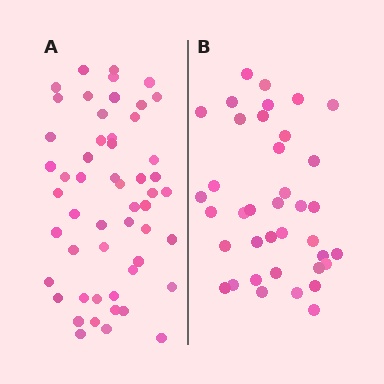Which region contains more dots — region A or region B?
Region A (the left region) has more dots.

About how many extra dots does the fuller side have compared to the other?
Region A has approximately 15 more dots than region B.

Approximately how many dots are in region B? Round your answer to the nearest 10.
About 40 dots. (The exact count is 38, which rounds to 40.)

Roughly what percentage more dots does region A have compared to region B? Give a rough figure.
About 40% more.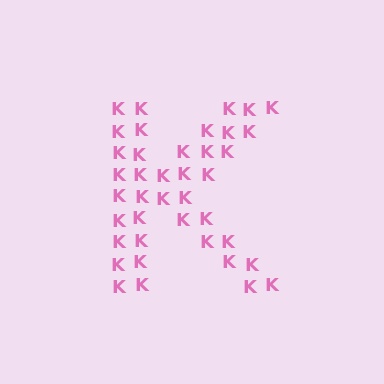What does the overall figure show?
The overall figure shows the letter K.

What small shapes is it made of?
It is made of small letter K's.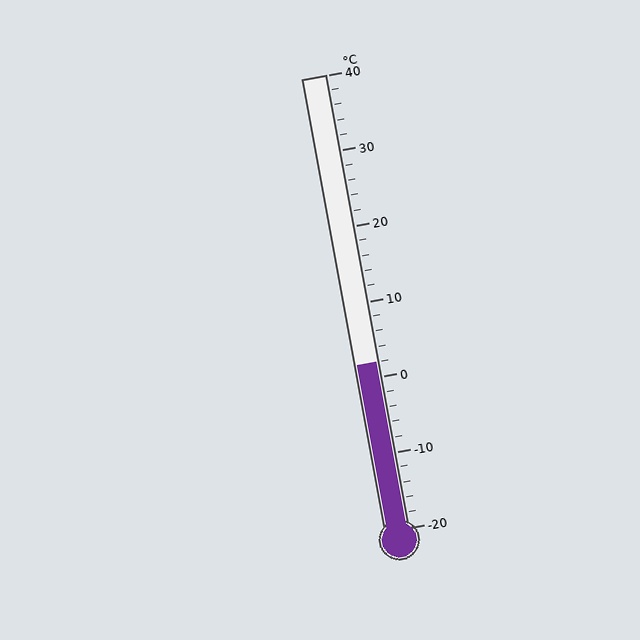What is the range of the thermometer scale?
The thermometer scale ranges from -20°C to 40°C.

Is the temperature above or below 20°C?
The temperature is below 20°C.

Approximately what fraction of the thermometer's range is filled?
The thermometer is filled to approximately 35% of its range.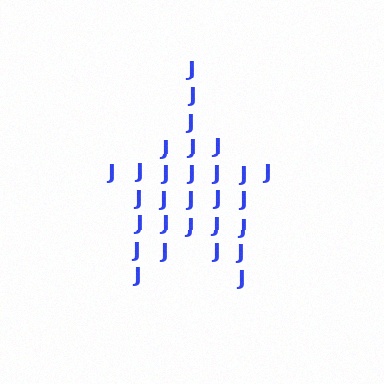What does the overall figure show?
The overall figure shows a star.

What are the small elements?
The small elements are letter J's.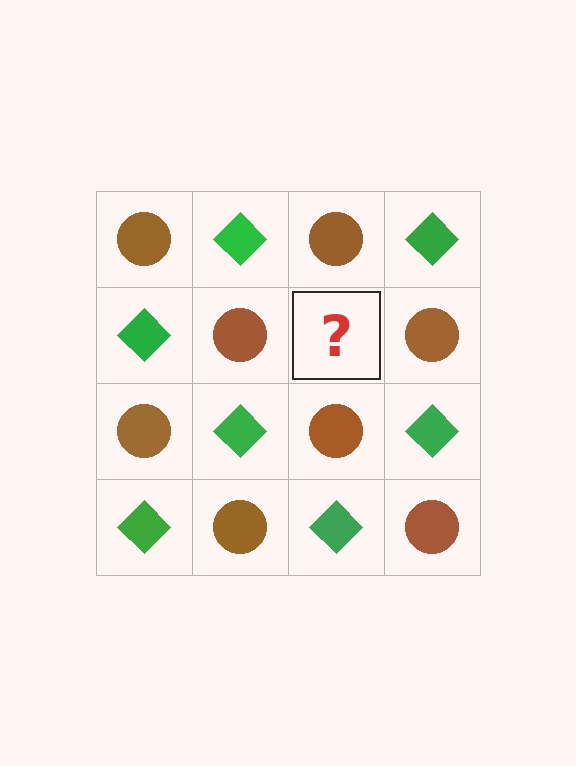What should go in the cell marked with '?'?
The missing cell should contain a green diamond.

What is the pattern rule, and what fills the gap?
The rule is that it alternates brown circle and green diamond in a checkerboard pattern. The gap should be filled with a green diamond.